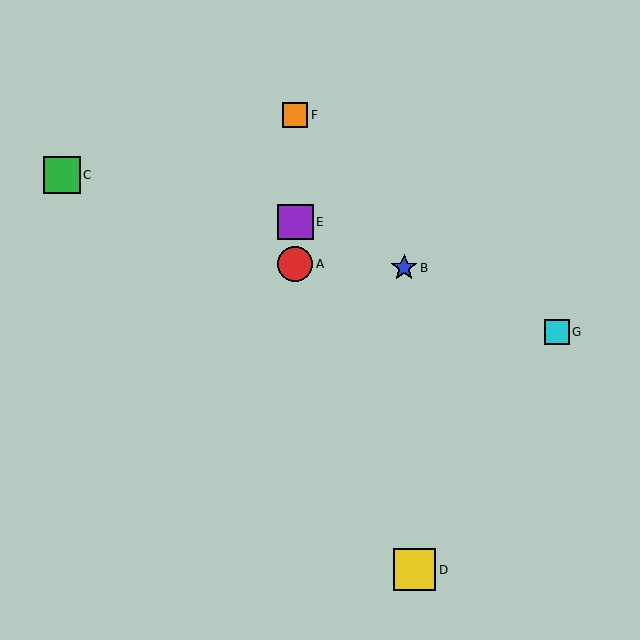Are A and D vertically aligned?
No, A is at x≈295 and D is at x≈415.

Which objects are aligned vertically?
Objects A, E, F are aligned vertically.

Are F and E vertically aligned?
Yes, both are at x≈295.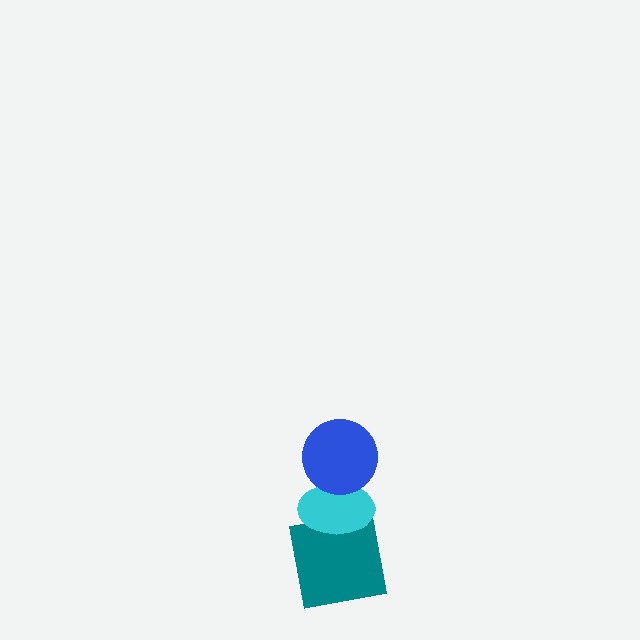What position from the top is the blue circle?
The blue circle is 1st from the top.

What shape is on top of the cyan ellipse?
The blue circle is on top of the cyan ellipse.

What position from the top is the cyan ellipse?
The cyan ellipse is 2nd from the top.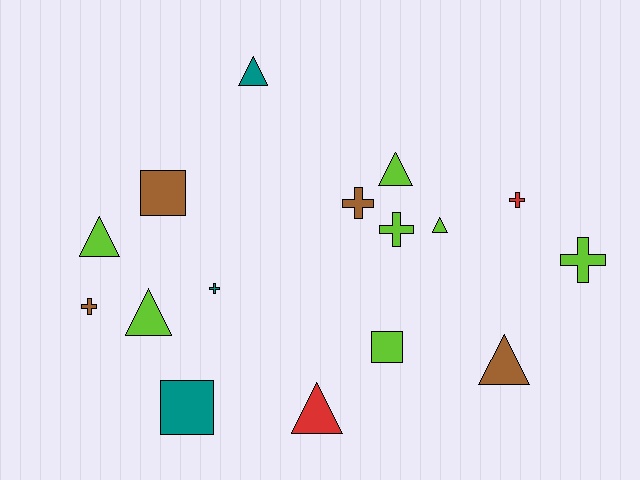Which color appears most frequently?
Lime, with 7 objects.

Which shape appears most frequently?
Triangle, with 7 objects.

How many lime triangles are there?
There are 4 lime triangles.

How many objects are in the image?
There are 16 objects.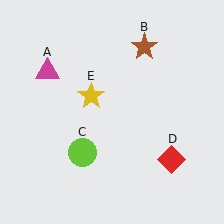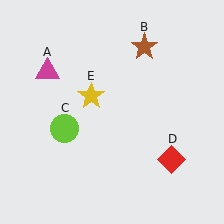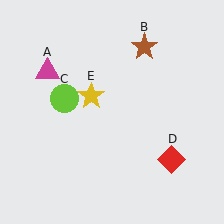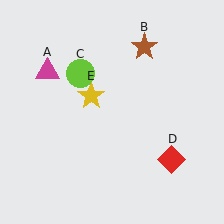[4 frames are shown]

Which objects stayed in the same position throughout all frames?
Magenta triangle (object A) and brown star (object B) and red diamond (object D) and yellow star (object E) remained stationary.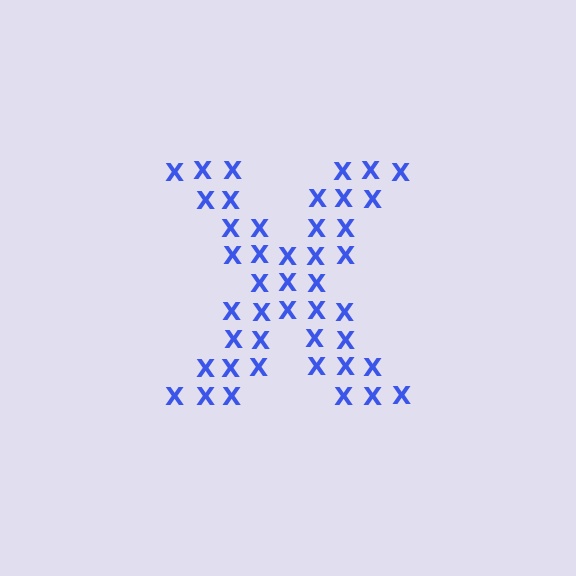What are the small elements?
The small elements are letter X's.